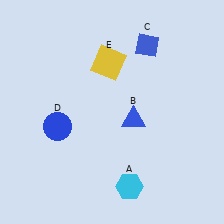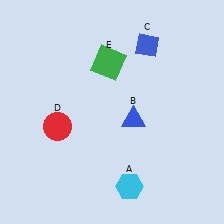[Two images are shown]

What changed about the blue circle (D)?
In Image 1, D is blue. In Image 2, it changed to red.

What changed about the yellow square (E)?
In Image 1, E is yellow. In Image 2, it changed to green.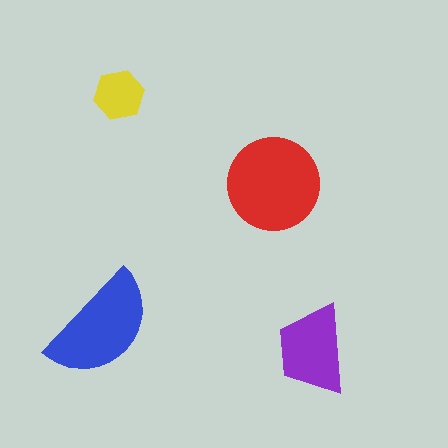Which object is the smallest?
The yellow hexagon.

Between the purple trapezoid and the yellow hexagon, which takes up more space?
The purple trapezoid.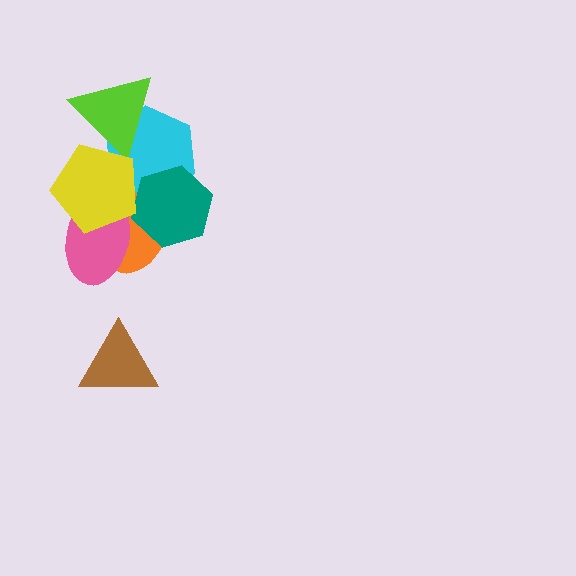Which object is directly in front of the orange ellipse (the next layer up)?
The cyan hexagon is directly in front of the orange ellipse.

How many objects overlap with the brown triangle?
0 objects overlap with the brown triangle.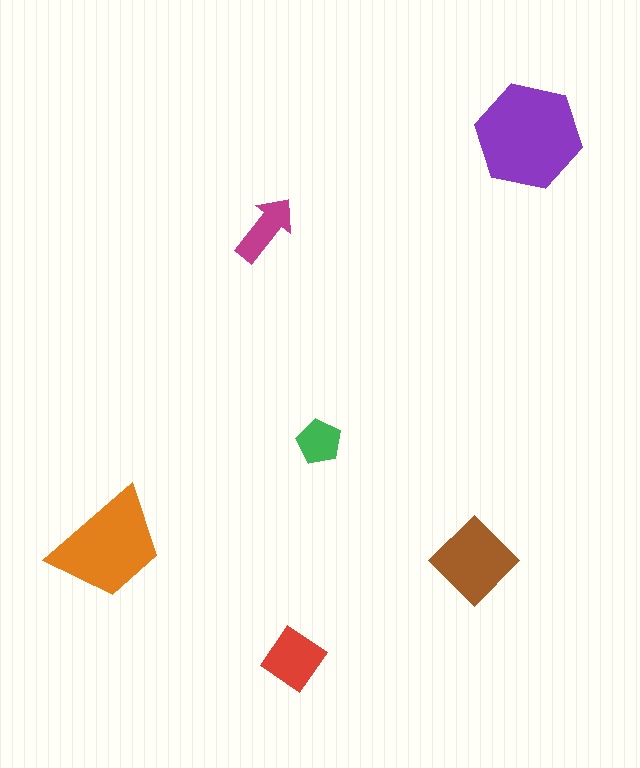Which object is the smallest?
The green pentagon.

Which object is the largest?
The purple hexagon.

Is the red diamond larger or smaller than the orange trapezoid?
Smaller.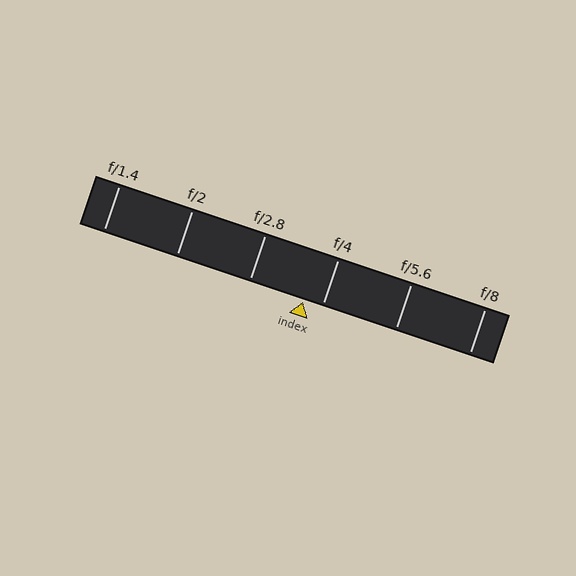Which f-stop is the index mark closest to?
The index mark is closest to f/4.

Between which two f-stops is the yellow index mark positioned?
The index mark is between f/2.8 and f/4.